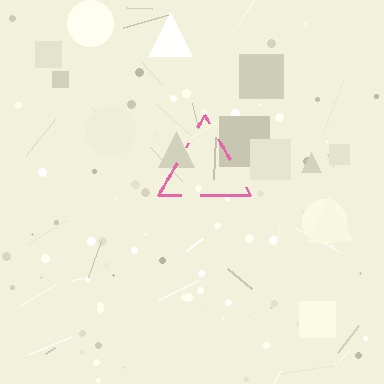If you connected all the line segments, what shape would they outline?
They would outline a triangle.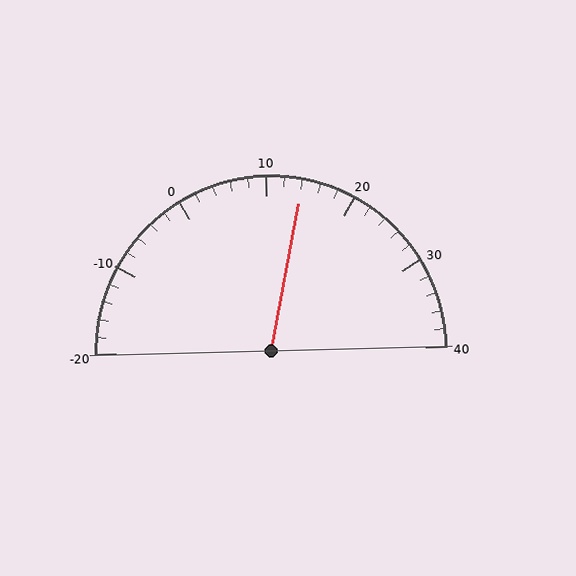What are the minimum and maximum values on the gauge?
The gauge ranges from -20 to 40.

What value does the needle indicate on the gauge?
The needle indicates approximately 14.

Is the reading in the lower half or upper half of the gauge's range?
The reading is in the upper half of the range (-20 to 40).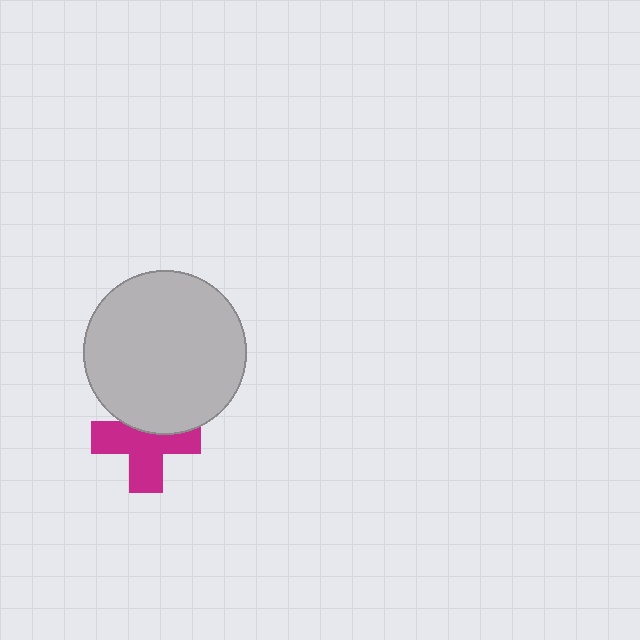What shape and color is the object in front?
The object in front is a light gray circle.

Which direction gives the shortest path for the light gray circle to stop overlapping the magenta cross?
Moving up gives the shortest separation.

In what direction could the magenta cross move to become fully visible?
The magenta cross could move down. That would shift it out from behind the light gray circle entirely.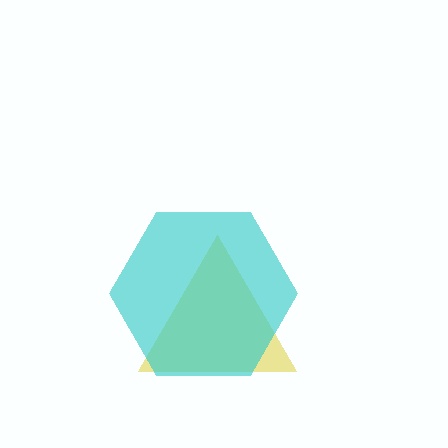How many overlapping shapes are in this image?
There are 2 overlapping shapes in the image.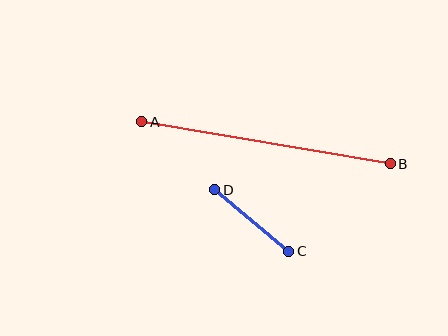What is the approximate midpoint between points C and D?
The midpoint is at approximately (252, 221) pixels.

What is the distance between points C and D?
The distance is approximately 96 pixels.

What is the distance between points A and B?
The distance is approximately 252 pixels.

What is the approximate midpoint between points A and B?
The midpoint is at approximately (266, 143) pixels.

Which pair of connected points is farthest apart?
Points A and B are farthest apart.